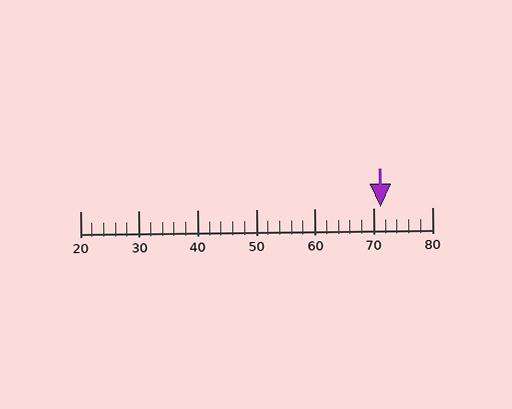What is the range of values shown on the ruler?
The ruler shows values from 20 to 80.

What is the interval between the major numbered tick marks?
The major tick marks are spaced 10 units apart.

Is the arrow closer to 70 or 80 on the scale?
The arrow is closer to 70.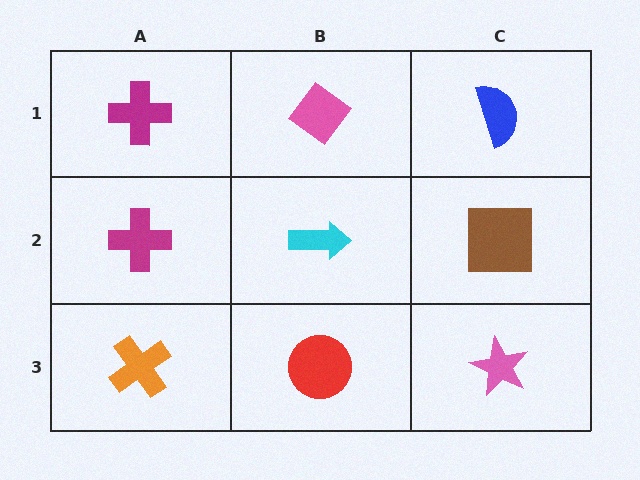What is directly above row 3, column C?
A brown square.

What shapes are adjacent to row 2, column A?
A magenta cross (row 1, column A), an orange cross (row 3, column A), a cyan arrow (row 2, column B).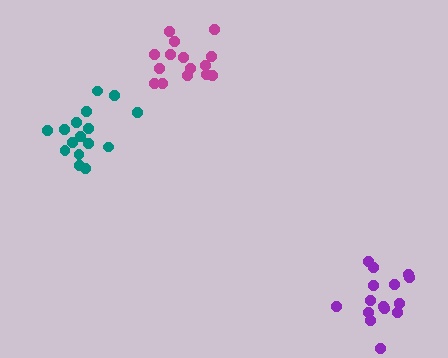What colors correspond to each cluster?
The clusters are colored: teal, purple, magenta.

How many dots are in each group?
Group 1: 16 dots, Group 2: 15 dots, Group 3: 15 dots (46 total).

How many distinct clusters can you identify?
There are 3 distinct clusters.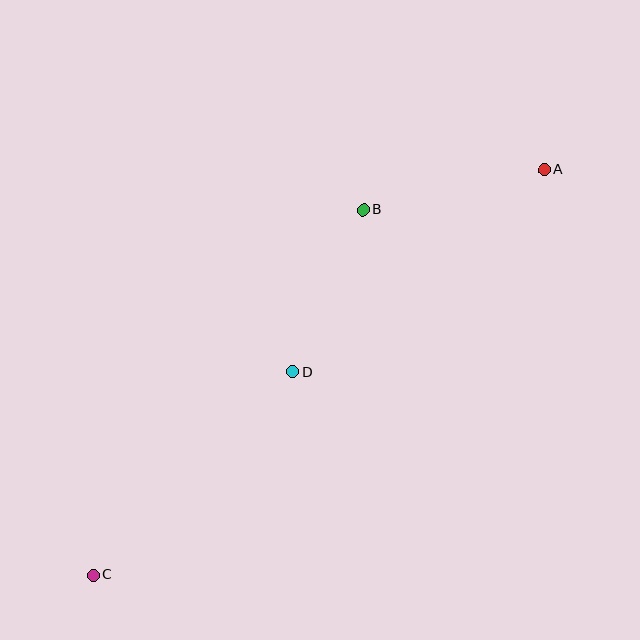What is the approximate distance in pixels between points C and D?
The distance between C and D is approximately 284 pixels.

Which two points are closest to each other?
Points B and D are closest to each other.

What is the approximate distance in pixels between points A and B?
The distance between A and B is approximately 186 pixels.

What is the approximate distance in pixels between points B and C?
The distance between B and C is approximately 454 pixels.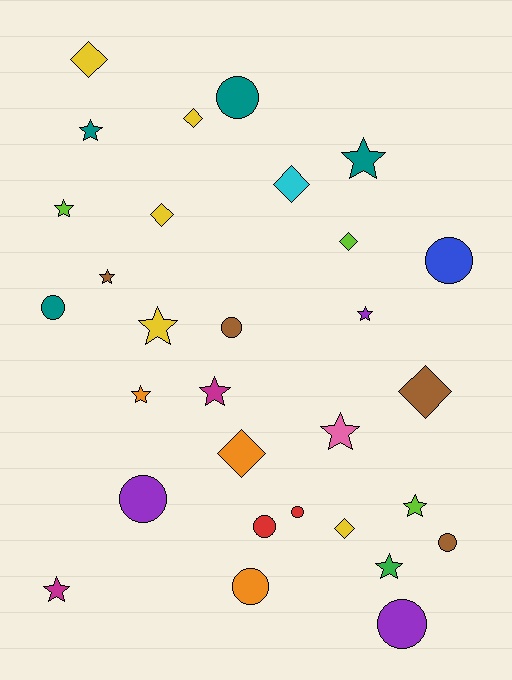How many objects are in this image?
There are 30 objects.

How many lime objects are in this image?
There are 3 lime objects.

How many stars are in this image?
There are 12 stars.